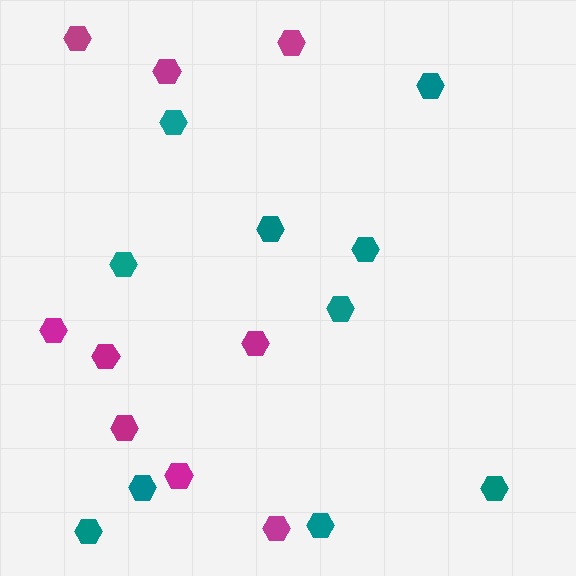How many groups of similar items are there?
There are 2 groups: one group of teal hexagons (10) and one group of magenta hexagons (9).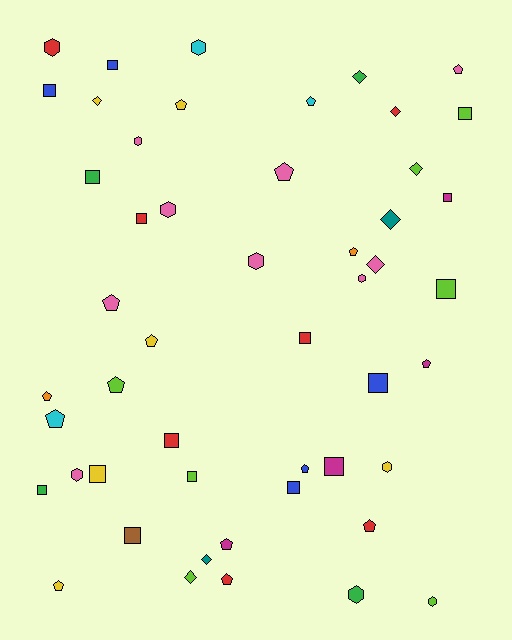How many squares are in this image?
There are 16 squares.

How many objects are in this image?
There are 50 objects.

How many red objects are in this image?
There are 7 red objects.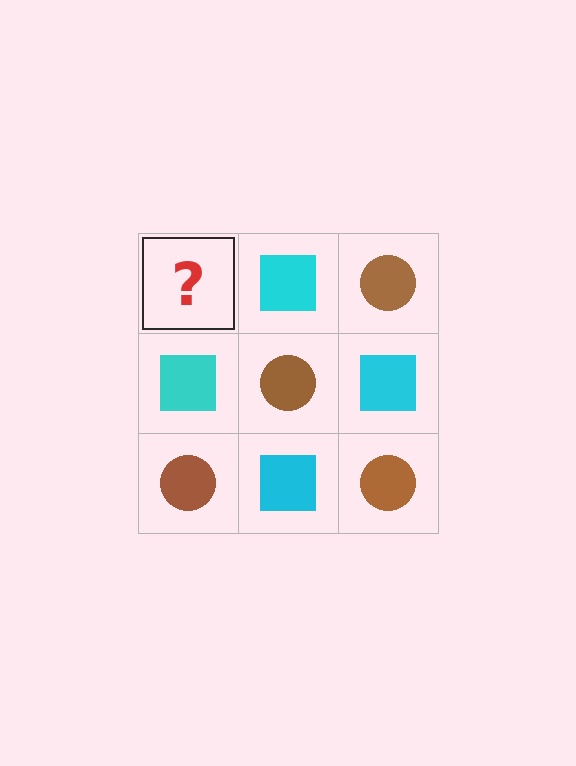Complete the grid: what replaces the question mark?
The question mark should be replaced with a brown circle.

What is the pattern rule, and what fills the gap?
The rule is that it alternates brown circle and cyan square in a checkerboard pattern. The gap should be filled with a brown circle.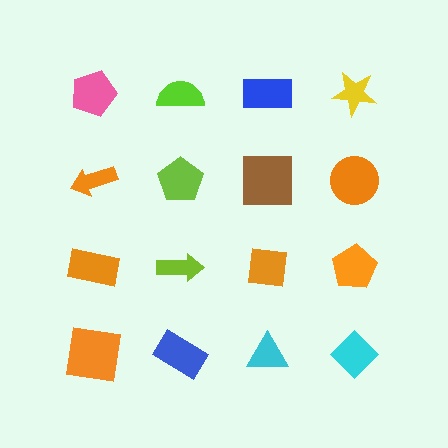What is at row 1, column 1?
A pink pentagon.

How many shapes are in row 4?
4 shapes.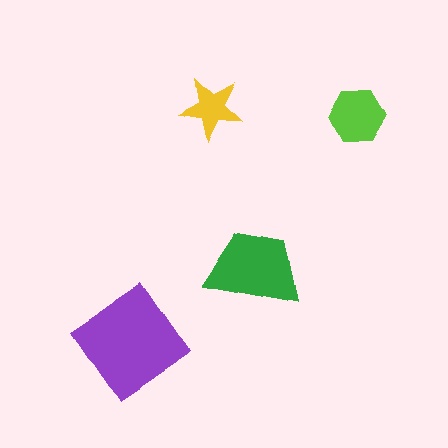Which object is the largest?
The purple diamond.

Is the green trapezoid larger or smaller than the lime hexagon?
Larger.